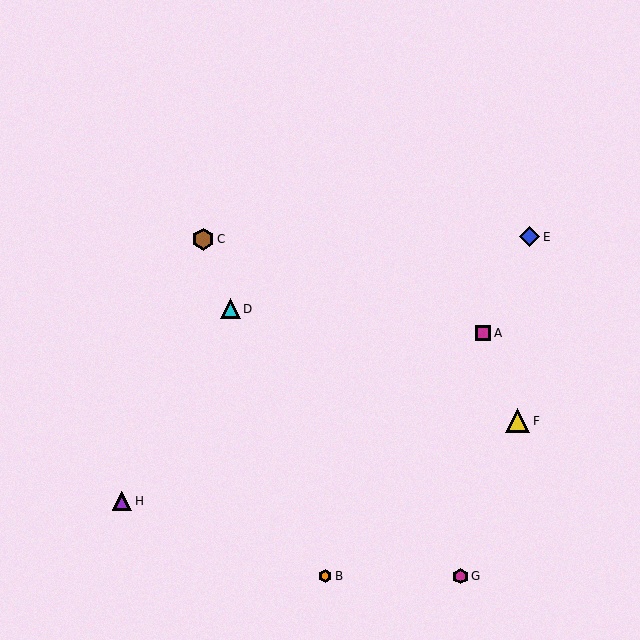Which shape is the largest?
The yellow triangle (labeled F) is the largest.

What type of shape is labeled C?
Shape C is a brown hexagon.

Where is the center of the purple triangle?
The center of the purple triangle is at (122, 501).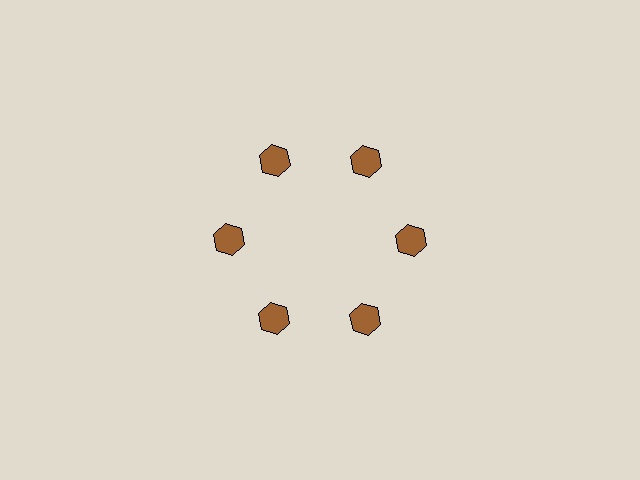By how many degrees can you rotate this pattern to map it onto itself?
The pattern maps onto itself every 60 degrees of rotation.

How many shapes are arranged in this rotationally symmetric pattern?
There are 6 shapes, arranged in 6 groups of 1.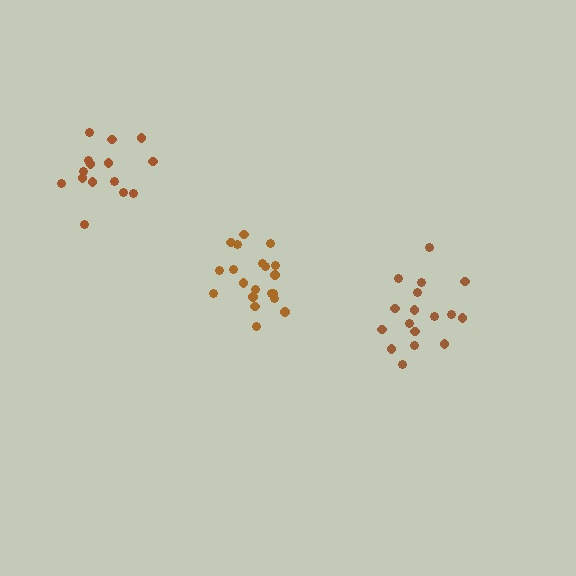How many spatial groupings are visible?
There are 3 spatial groupings.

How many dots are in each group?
Group 1: 20 dots, Group 2: 15 dots, Group 3: 17 dots (52 total).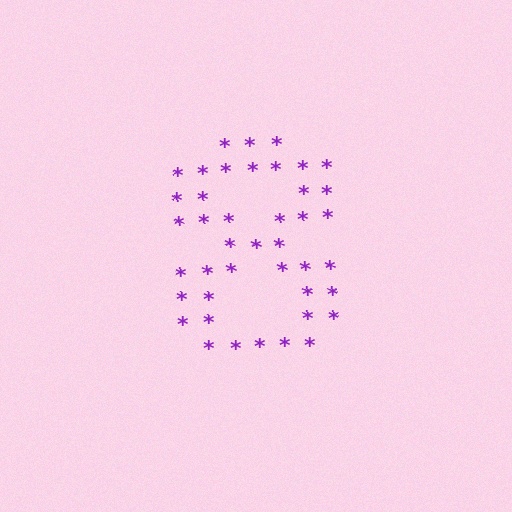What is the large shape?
The large shape is the digit 8.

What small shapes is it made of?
It is made of small asterisks.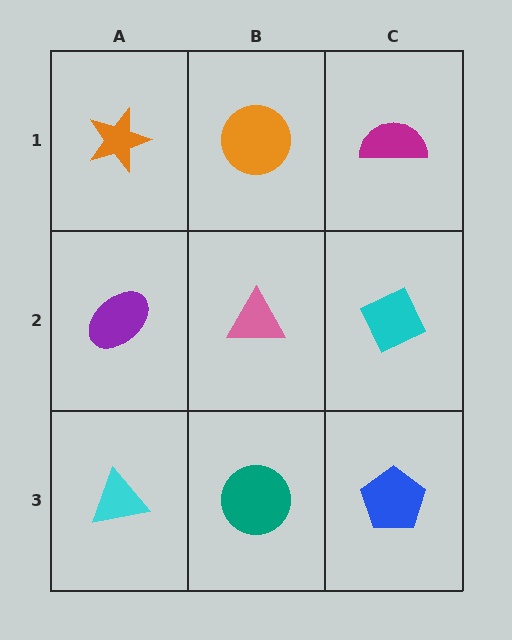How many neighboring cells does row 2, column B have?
4.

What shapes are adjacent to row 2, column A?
An orange star (row 1, column A), a cyan triangle (row 3, column A), a pink triangle (row 2, column B).